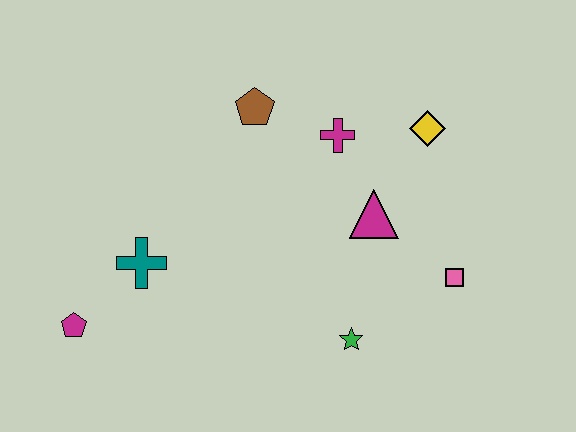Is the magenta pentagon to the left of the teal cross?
Yes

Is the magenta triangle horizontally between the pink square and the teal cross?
Yes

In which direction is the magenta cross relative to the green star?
The magenta cross is above the green star.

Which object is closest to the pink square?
The magenta triangle is closest to the pink square.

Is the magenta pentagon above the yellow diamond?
No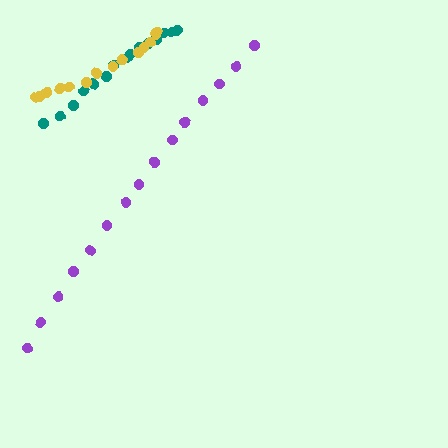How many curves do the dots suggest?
There are 3 distinct paths.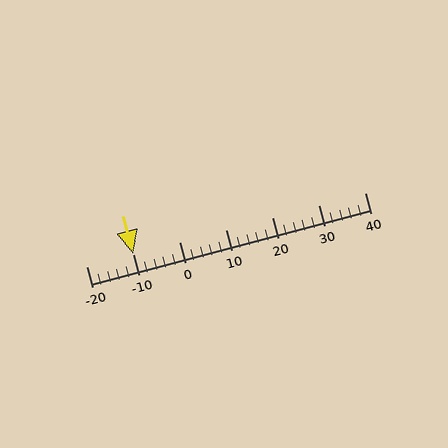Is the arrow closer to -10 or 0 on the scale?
The arrow is closer to -10.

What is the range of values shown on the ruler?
The ruler shows values from -20 to 40.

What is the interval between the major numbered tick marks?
The major tick marks are spaced 10 units apart.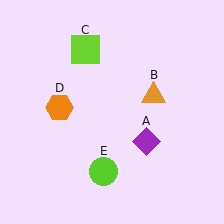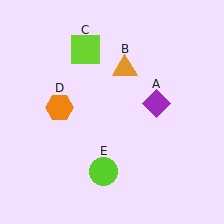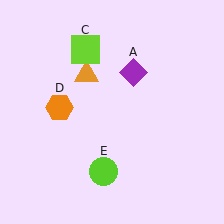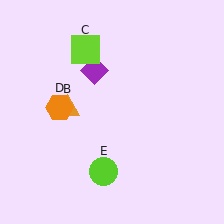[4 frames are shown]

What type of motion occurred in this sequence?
The purple diamond (object A), orange triangle (object B) rotated counterclockwise around the center of the scene.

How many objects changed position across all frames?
2 objects changed position: purple diamond (object A), orange triangle (object B).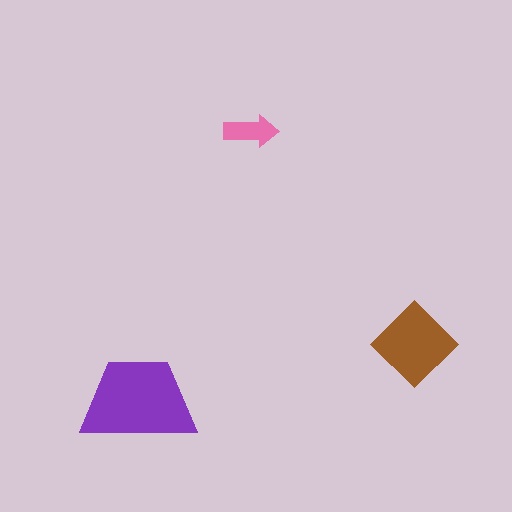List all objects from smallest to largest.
The pink arrow, the brown diamond, the purple trapezoid.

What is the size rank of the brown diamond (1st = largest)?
2nd.